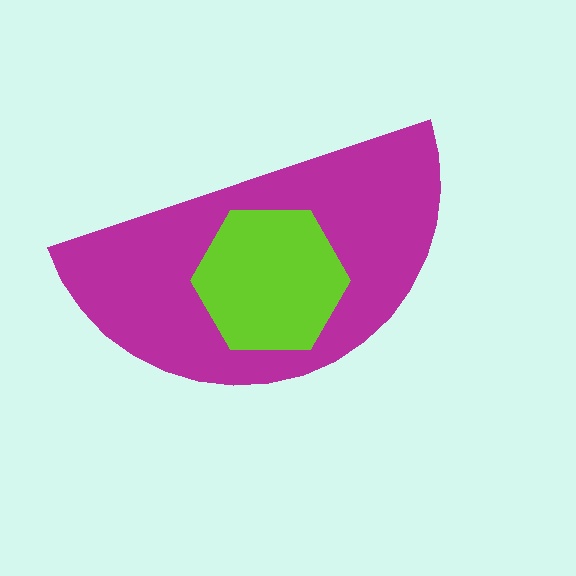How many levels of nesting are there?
2.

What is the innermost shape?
The lime hexagon.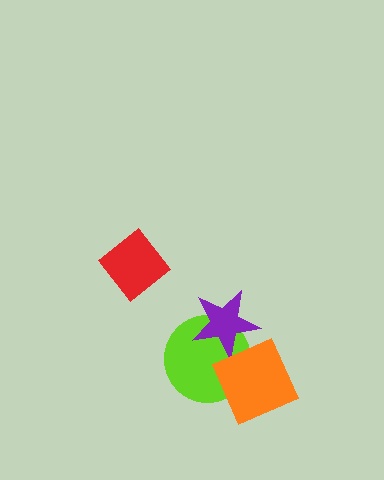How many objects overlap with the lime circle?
2 objects overlap with the lime circle.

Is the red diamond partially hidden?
No, no other shape covers it.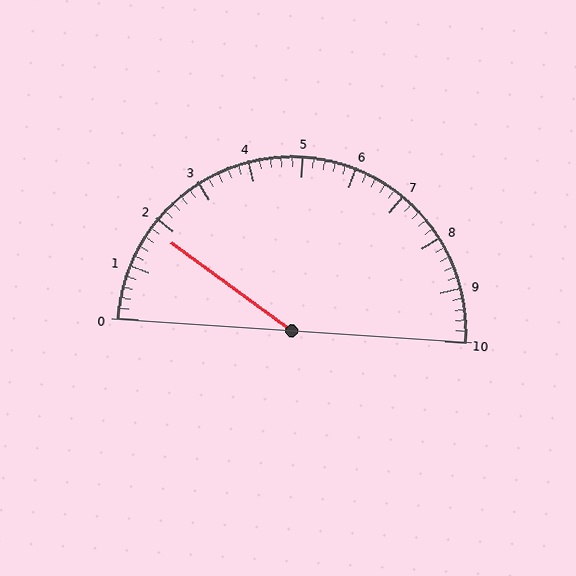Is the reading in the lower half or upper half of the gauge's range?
The reading is in the lower half of the range (0 to 10).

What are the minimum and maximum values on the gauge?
The gauge ranges from 0 to 10.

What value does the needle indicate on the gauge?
The needle indicates approximately 1.8.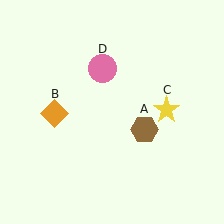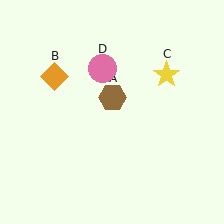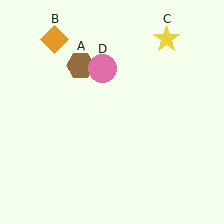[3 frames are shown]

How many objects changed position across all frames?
3 objects changed position: brown hexagon (object A), orange diamond (object B), yellow star (object C).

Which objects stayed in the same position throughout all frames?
Pink circle (object D) remained stationary.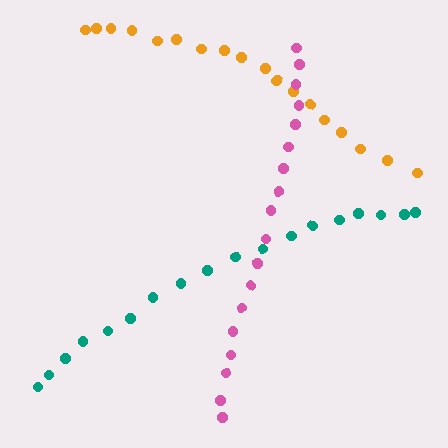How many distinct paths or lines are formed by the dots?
There are 3 distinct paths.